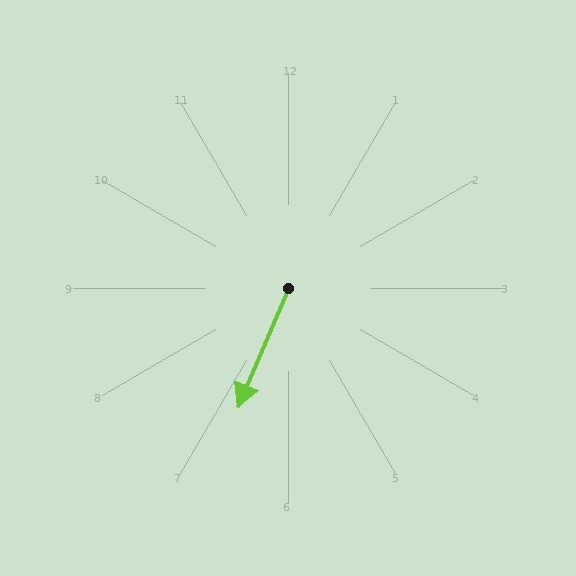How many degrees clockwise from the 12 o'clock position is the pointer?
Approximately 203 degrees.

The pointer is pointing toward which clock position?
Roughly 7 o'clock.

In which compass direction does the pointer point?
Southwest.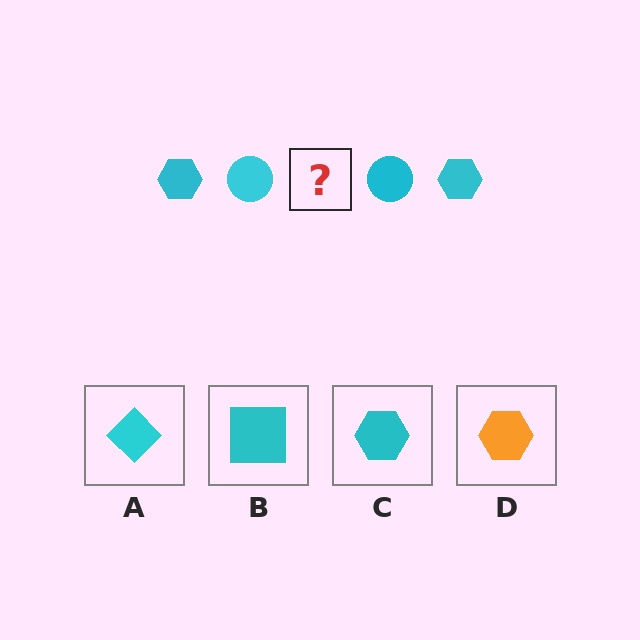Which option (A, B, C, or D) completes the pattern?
C.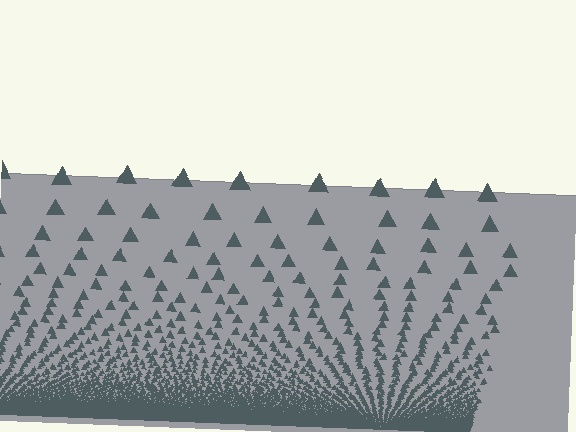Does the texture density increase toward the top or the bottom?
Density increases toward the bottom.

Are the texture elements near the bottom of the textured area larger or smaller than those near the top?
Smaller. The gradient is inverted — elements near the bottom are smaller and denser.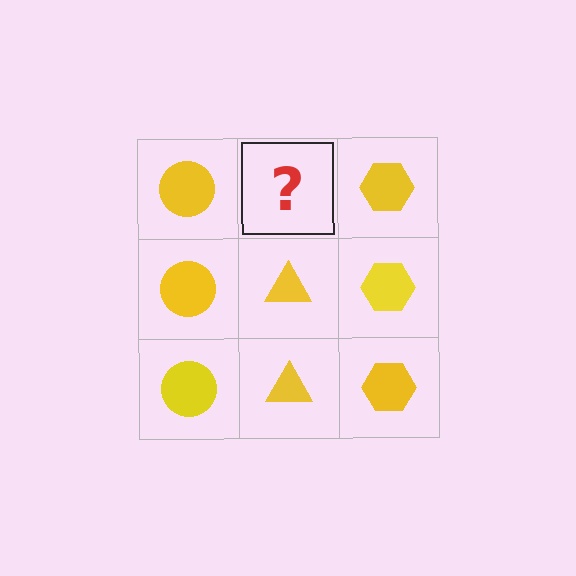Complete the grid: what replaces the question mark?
The question mark should be replaced with a yellow triangle.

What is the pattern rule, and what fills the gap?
The rule is that each column has a consistent shape. The gap should be filled with a yellow triangle.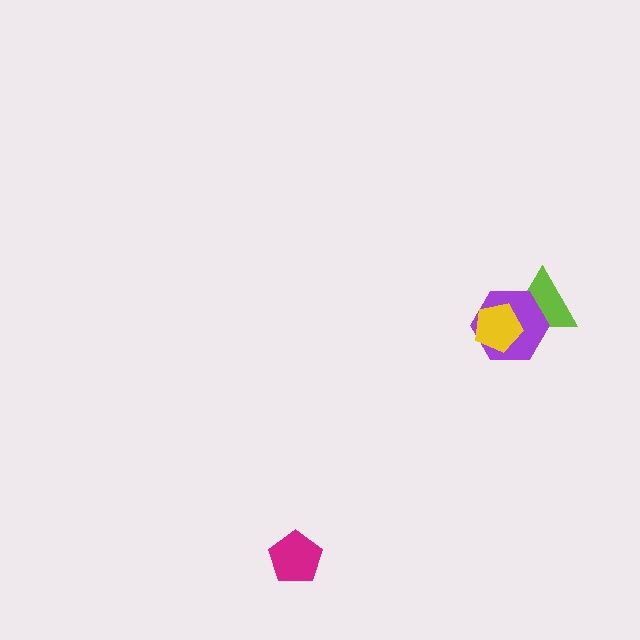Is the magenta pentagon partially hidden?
No, no other shape covers it.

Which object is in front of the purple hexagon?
The yellow pentagon is in front of the purple hexagon.